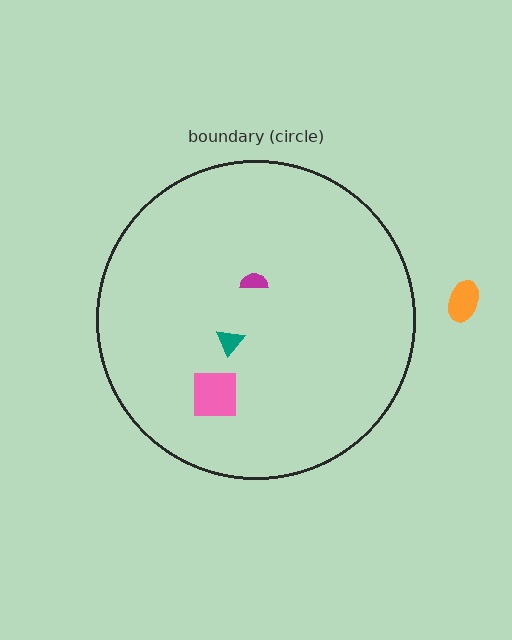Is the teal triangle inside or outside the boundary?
Inside.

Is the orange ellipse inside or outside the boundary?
Outside.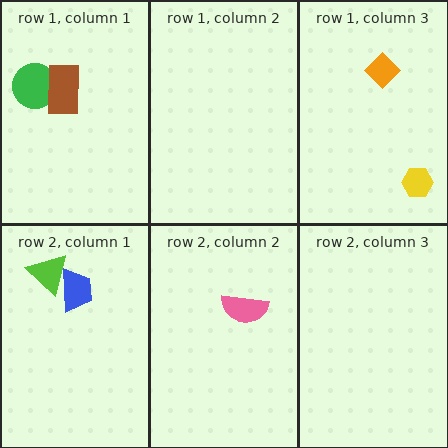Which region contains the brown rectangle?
The row 1, column 1 region.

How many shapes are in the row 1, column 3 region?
2.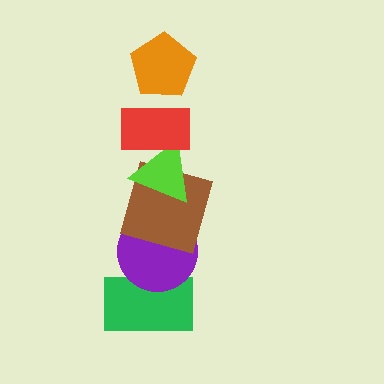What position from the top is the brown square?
The brown square is 4th from the top.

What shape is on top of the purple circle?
The brown square is on top of the purple circle.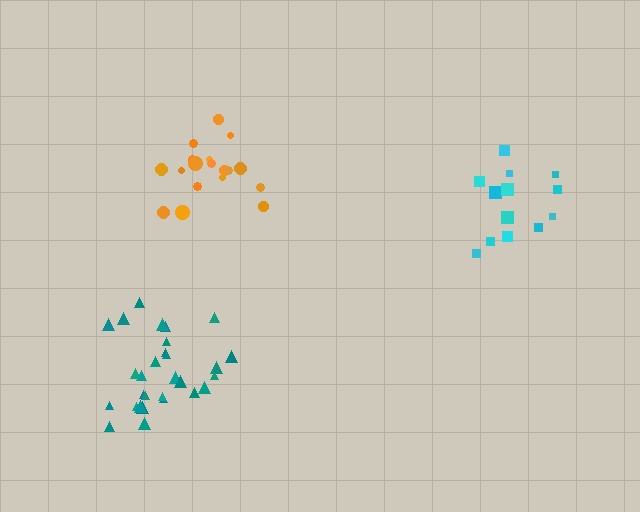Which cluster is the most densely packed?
Teal.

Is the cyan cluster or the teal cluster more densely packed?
Teal.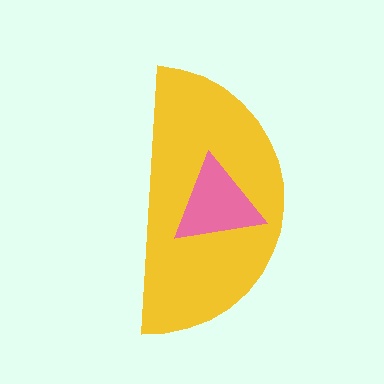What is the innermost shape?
The pink triangle.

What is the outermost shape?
The yellow semicircle.